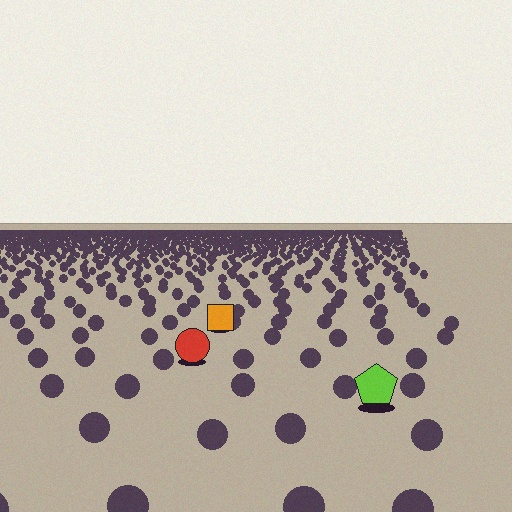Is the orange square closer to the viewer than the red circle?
No. The red circle is closer — you can tell from the texture gradient: the ground texture is coarser near it.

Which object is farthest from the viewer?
The orange square is farthest from the viewer. It appears smaller and the ground texture around it is denser.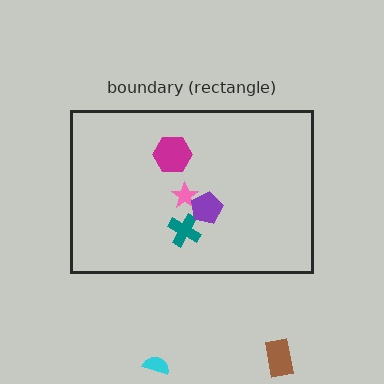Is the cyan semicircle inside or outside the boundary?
Outside.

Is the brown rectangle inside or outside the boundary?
Outside.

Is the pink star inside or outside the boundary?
Inside.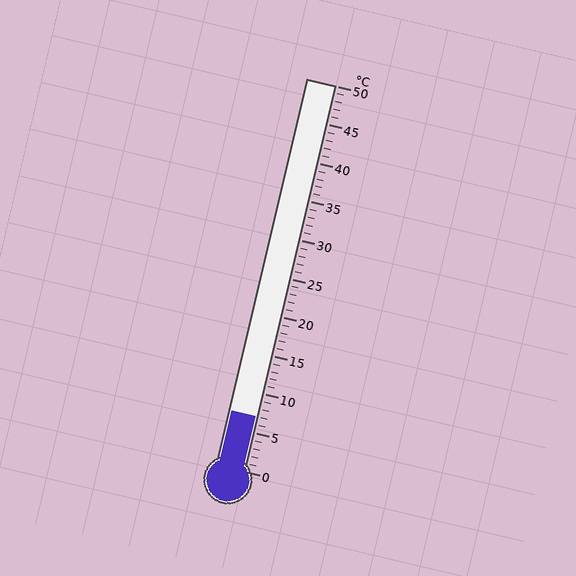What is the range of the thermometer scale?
The thermometer scale ranges from 0°C to 50°C.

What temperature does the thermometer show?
The thermometer shows approximately 7°C.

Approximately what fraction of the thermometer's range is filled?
The thermometer is filled to approximately 15% of its range.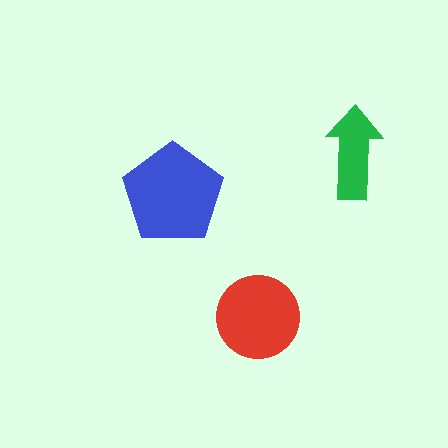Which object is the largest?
The blue pentagon.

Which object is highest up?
The green arrow is topmost.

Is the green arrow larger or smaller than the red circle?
Smaller.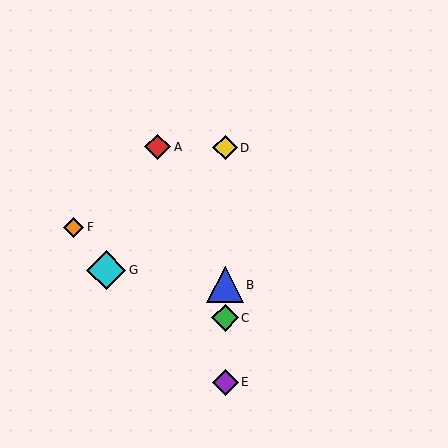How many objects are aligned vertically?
4 objects (B, C, D, E) are aligned vertically.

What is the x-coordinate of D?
Object D is at x≈225.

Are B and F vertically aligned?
No, B is at x≈225 and F is at x≈74.